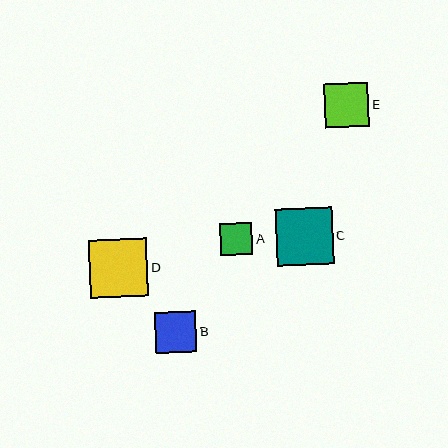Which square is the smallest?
Square A is the smallest with a size of approximately 32 pixels.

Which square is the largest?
Square D is the largest with a size of approximately 58 pixels.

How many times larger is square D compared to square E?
Square D is approximately 1.3 times the size of square E.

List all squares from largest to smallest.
From largest to smallest: D, C, E, B, A.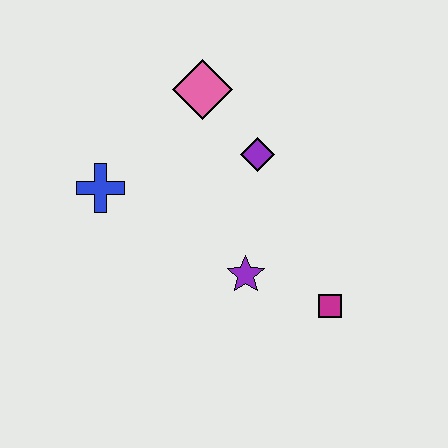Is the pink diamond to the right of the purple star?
No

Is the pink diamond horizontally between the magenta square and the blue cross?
Yes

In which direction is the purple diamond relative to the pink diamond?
The purple diamond is below the pink diamond.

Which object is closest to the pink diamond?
The purple diamond is closest to the pink diamond.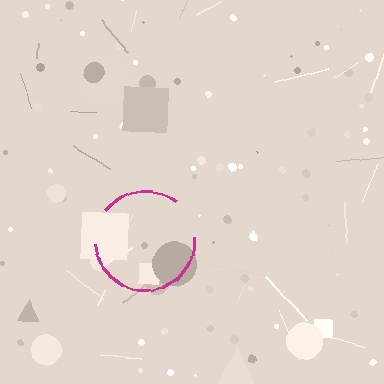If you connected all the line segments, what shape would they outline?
They would outline a circle.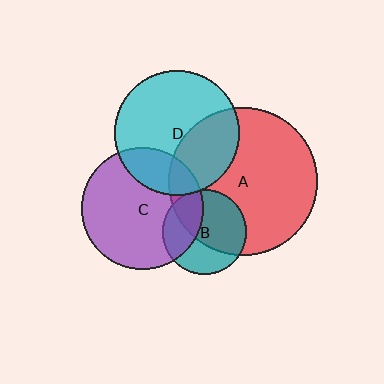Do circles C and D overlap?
Yes.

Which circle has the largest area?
Circle A (red).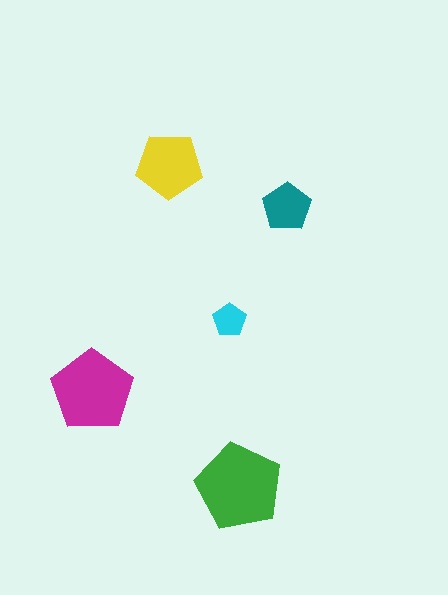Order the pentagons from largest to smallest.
the green one, the magenta one, the yellow one, the teal one, the cyan one.